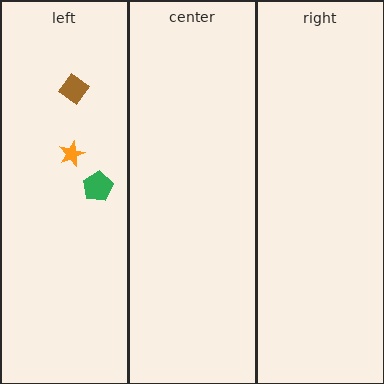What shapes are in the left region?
The brown diamond, the green pentagon, the orange star.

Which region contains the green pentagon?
The left region.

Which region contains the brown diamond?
The left region.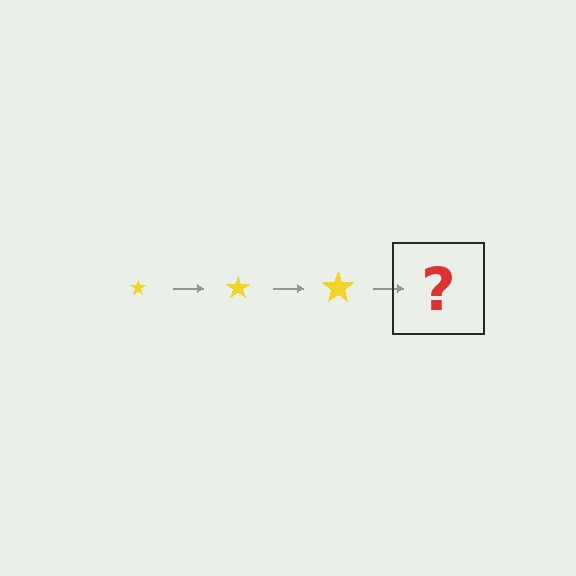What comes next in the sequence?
The next element should be a yellow star, larger than the previous one.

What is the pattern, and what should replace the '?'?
The pattern is that the star gets progressively larger each step. The '?' should be a yellow star, larger than the previous one.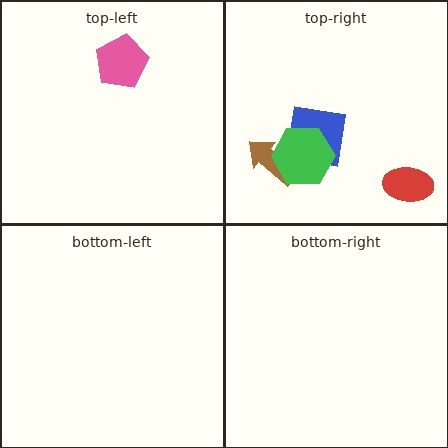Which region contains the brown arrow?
The top-right region.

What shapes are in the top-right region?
The blue square, the brown arrow, the red ellipse, the green hexagon.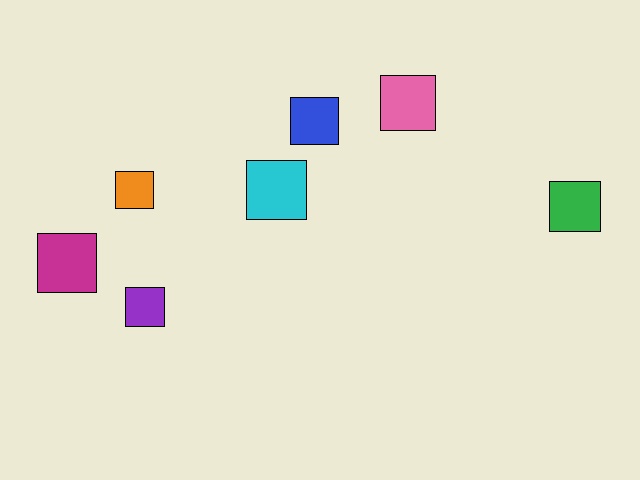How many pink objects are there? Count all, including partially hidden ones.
There is 1 pink object.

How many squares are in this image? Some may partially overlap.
There are 7 squares.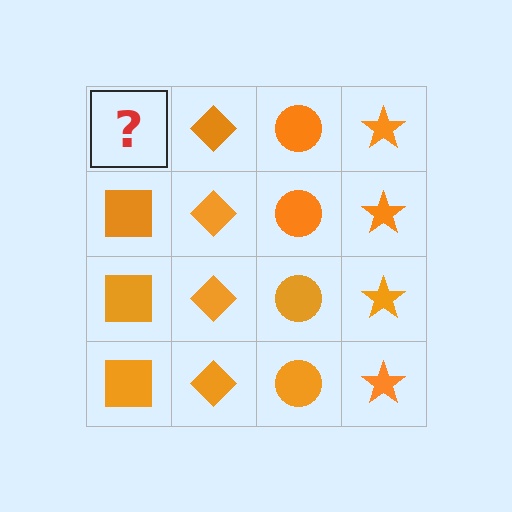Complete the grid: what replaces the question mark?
The question mark should be replaced with an orange square.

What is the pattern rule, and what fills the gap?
The rule is that each column has a consistent shape. The gap should be filled with an orange square.